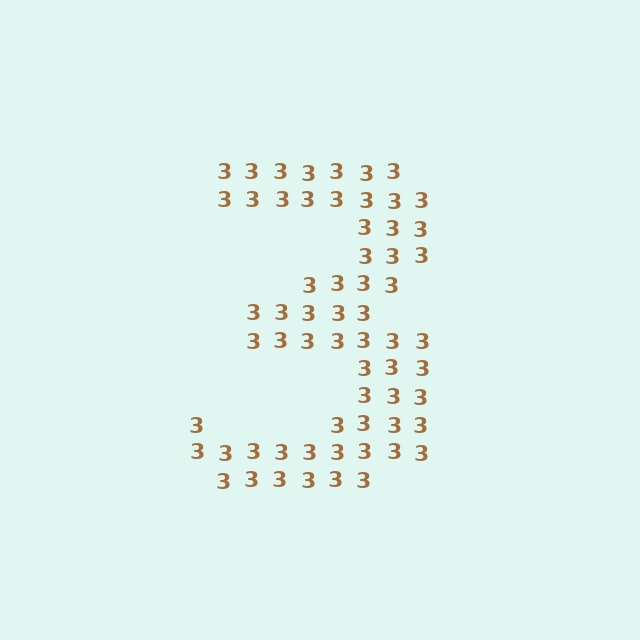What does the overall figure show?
The overall figure shows the digit 3.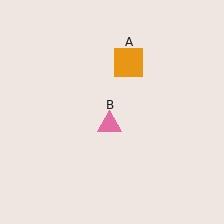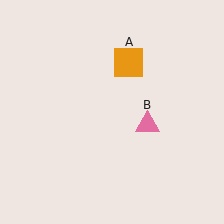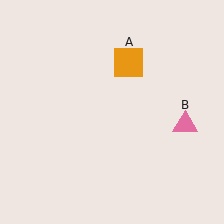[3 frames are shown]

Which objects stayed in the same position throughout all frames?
Orange square (object A) remained stationary.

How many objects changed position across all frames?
1 object changed position: pink triangle (object B).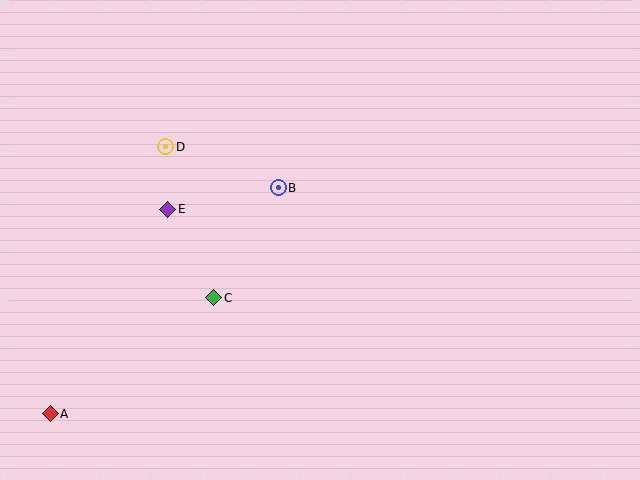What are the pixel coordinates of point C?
Point C is at (214, 298).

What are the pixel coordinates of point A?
Point A is at (50, 414).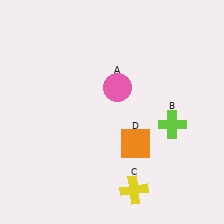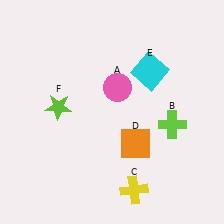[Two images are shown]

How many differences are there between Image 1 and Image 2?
There are 2 differences between the two images.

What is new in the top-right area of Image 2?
A cyan square (E) was added in the top-right area of Image 2.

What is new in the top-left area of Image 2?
A lime star (F) was added in the top-left area of Image 2.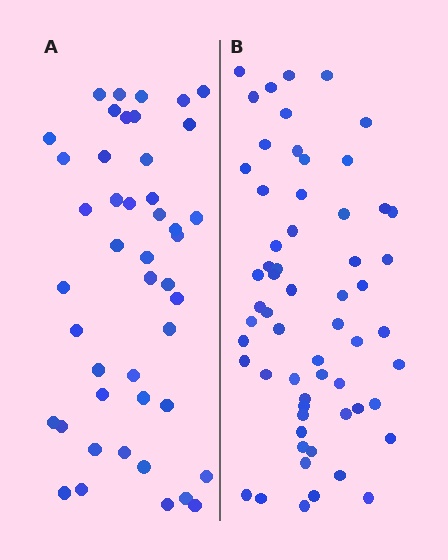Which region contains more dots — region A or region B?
Region B (the right region) has more dots.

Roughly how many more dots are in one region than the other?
Region B has approximately 15 more dots than region A.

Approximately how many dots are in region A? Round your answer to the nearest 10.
About 40 dots. (The exact count is 45, which rounds to 40.)